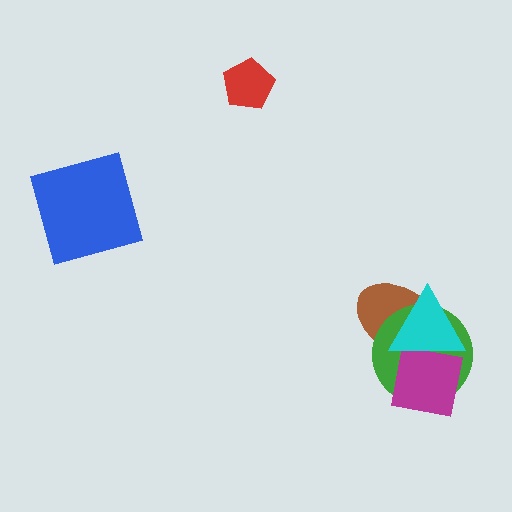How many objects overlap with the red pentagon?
0 objects overlap with the red pentagon.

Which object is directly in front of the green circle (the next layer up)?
The magenta square is directly in front of the green circle.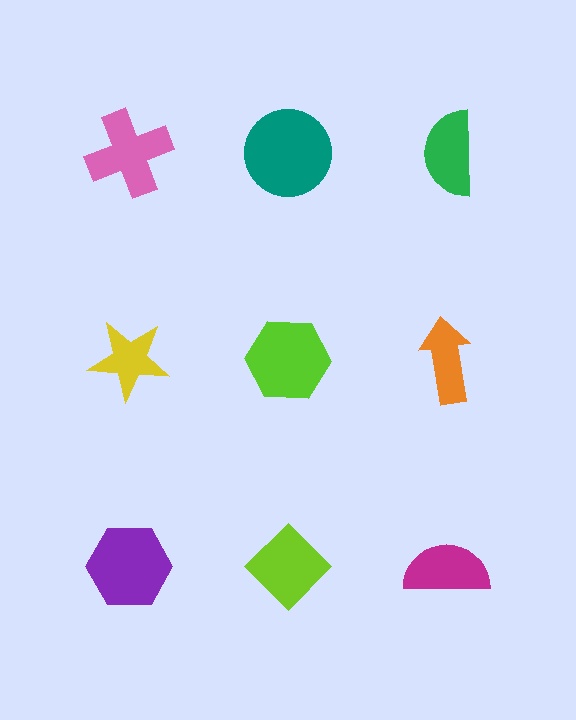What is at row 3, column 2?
A lime diamond.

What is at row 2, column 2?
A lime hexagon.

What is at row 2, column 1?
A yellow star.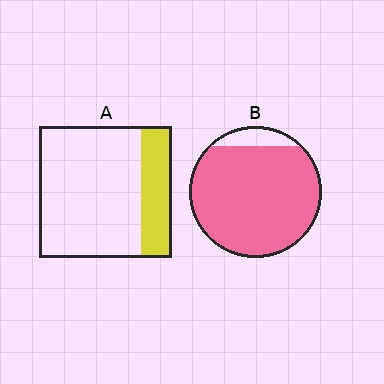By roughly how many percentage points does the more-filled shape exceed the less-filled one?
By roughly 65 percentage points (B over A).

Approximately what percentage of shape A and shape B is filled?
A is approximately 25% and B is approximately 90%.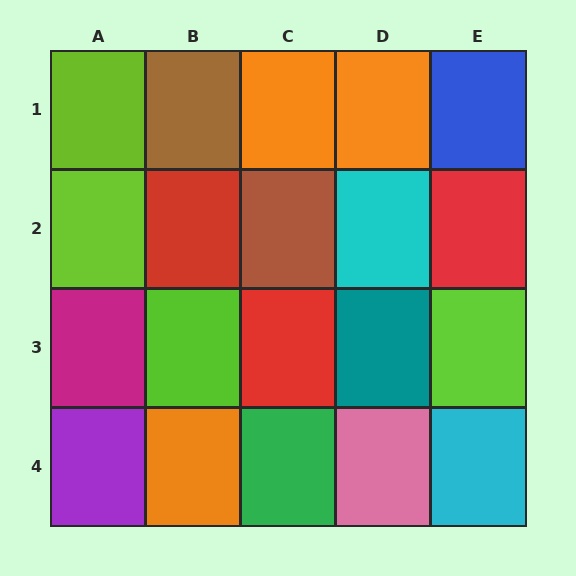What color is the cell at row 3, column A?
Magenta.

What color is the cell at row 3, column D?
Teal.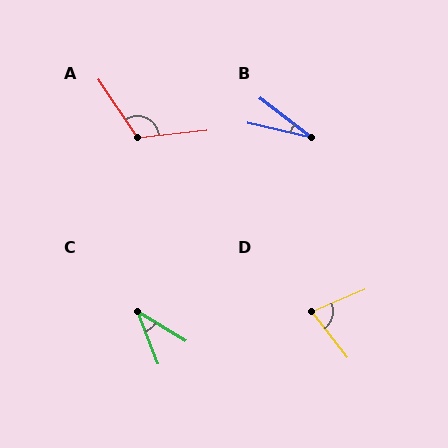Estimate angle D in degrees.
Approximately 75 degrees.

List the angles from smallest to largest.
B (24°), C (37°), D (75°), A (118°).